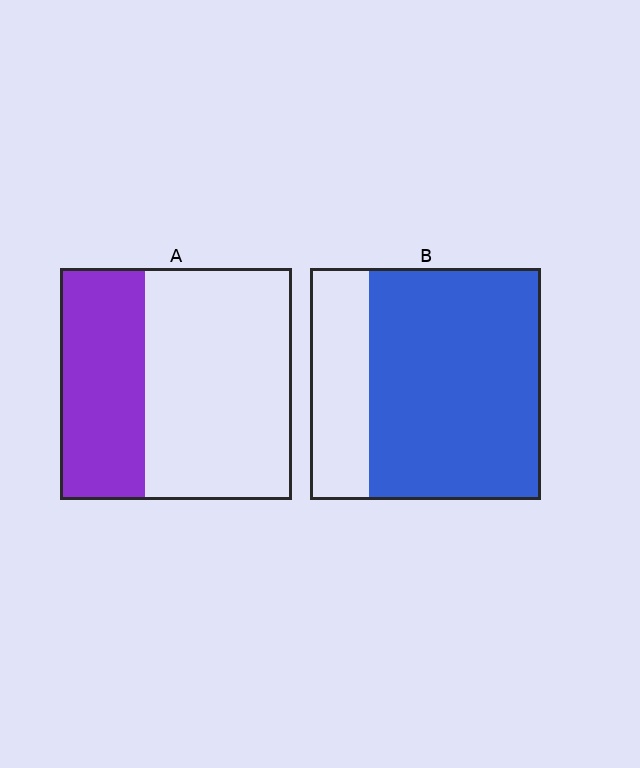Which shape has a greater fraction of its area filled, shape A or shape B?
Shape B.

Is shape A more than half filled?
No.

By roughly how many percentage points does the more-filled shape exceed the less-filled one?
By roughly 40 percentage points (B over A).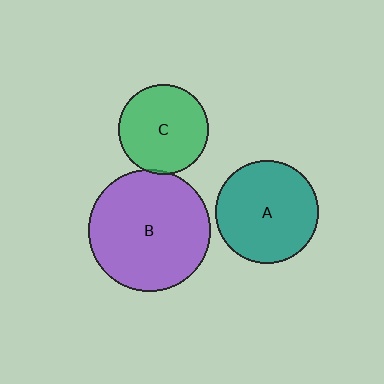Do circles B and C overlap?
Yes.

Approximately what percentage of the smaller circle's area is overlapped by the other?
Approximately 5%.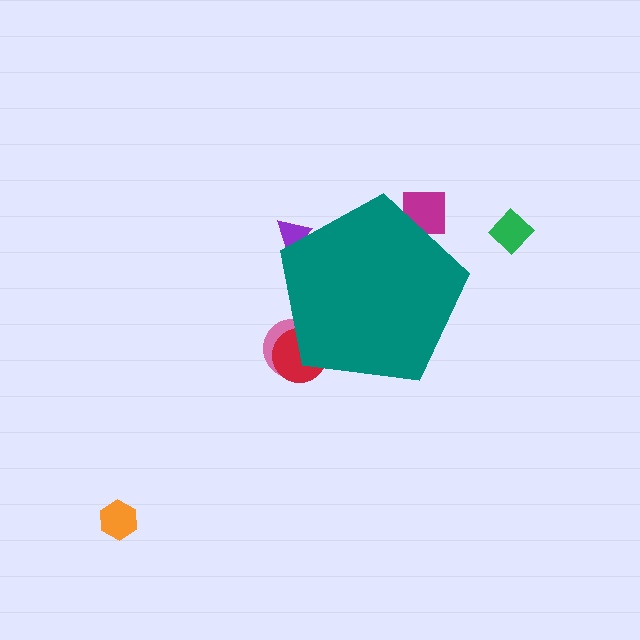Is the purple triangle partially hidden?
Yes, the purple triangle is partially hidden behind the teal pentagon.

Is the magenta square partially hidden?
Yes, the magenta square is partially hidden behind the teal pentagon.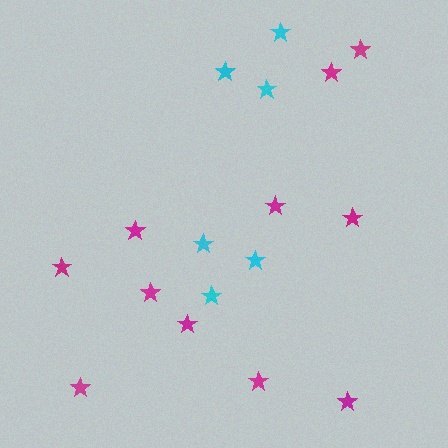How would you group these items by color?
There are 2 groups: one group of magenta stars (11) and one group of cyan stars (6).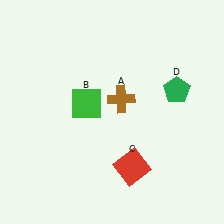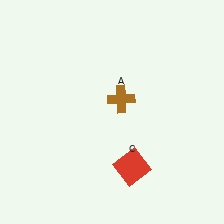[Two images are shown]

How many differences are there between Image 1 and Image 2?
There are 2 differences between the two images.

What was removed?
The green square (B), the green pentagon (D) were removed in Image 2.